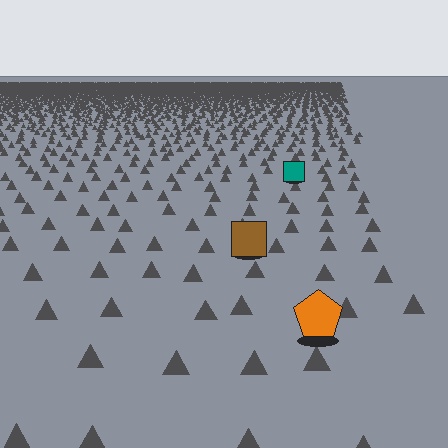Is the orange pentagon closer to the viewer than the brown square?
Yes. The orange pentagon is closer — you can tell from the texture gradient: the ground texture is coarser near it.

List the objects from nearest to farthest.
From nearest to farthest: the orange pentagon, the brown square, the teal square.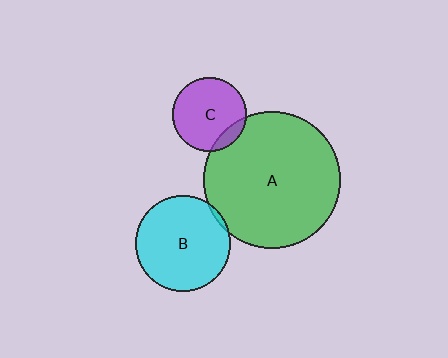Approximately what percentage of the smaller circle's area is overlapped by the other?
Approximately 5%.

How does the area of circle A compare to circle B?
Approximately 2.1 times.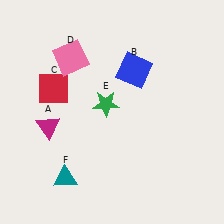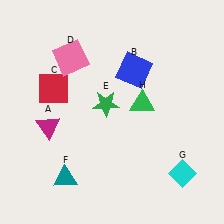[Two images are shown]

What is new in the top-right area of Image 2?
A green triangle (H) was added in the top-right area of Image 2.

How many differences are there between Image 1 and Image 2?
There are 2 differences between the two images.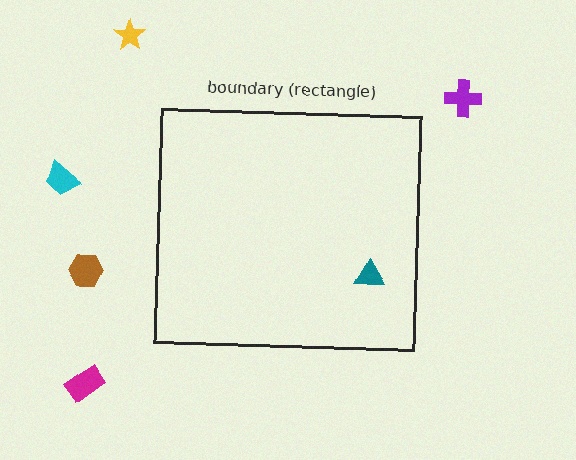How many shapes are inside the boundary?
1 inside, 5 outside.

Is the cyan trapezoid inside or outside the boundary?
Outside.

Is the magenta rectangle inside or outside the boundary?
Outside.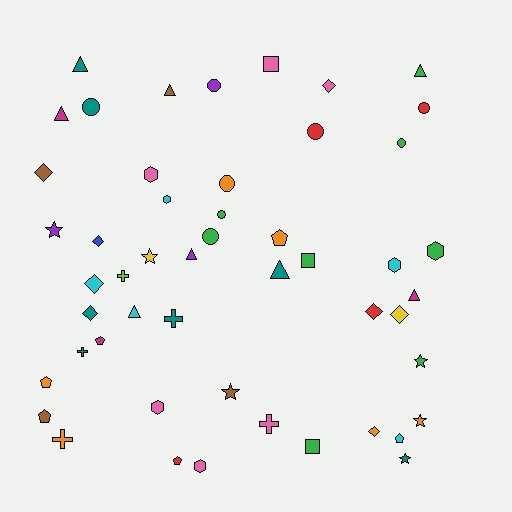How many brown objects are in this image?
There are 4 brown objects.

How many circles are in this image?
There are 8 circles.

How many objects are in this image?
There are 50 objects.